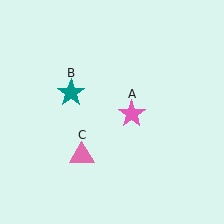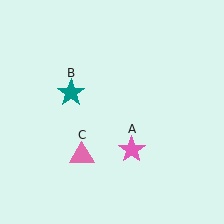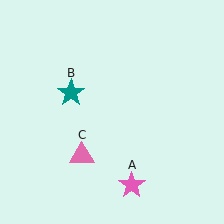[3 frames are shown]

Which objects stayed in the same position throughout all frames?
Teal star (object B) and pink triangle (object C) remained stationary.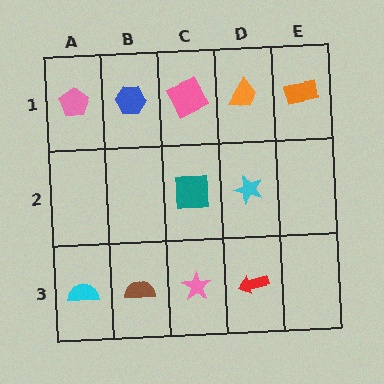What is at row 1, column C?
A pink square.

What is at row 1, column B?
A blue hexagon.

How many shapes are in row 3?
4 shapes.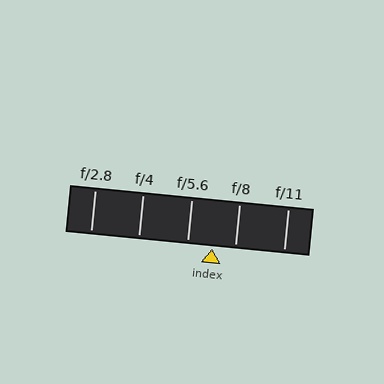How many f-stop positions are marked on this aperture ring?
There are 5 f-stop positions marked.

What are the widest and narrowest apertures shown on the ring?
The widest aperture shown is f/2.8 and the narrowest is f/11.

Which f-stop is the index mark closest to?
The index mark is closest to f/8.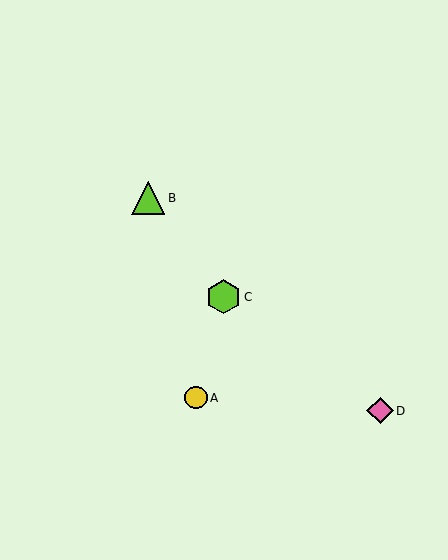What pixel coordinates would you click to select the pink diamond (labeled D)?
Click at (380, 411) to select the pink diamond D.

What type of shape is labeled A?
Shape A is a yellow circle.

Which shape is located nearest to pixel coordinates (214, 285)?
The lime hexagon (labeled C) at (224, 297) is nearest to that location.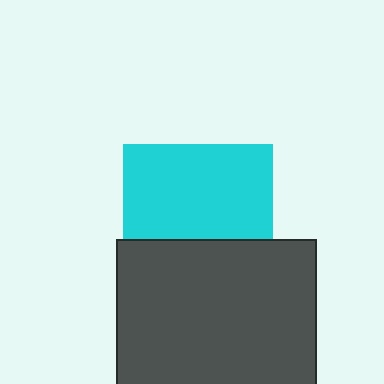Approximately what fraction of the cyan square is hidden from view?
Roughly 36% of the cyan square is hidden behind the dark gray square.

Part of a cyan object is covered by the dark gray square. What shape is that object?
It is a square.